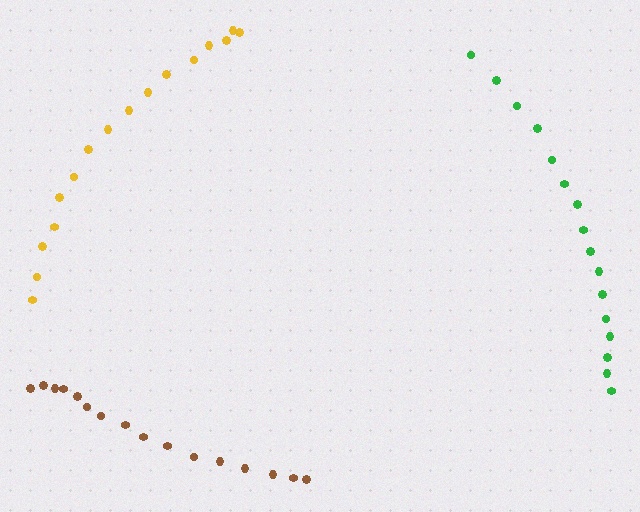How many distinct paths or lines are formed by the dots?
There are 3 distinct paths.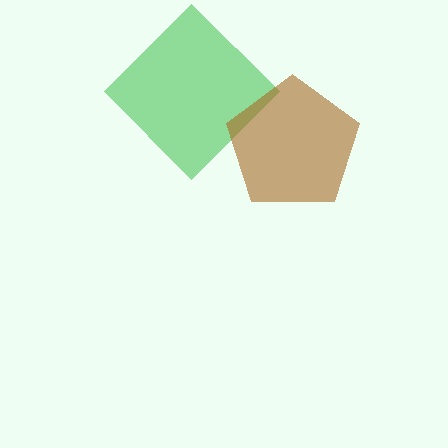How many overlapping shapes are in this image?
There are 2 overlapping shapes in the image.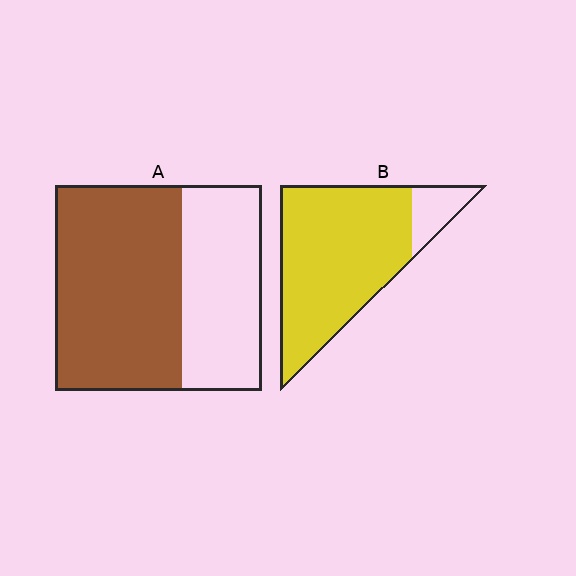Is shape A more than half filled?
Yes.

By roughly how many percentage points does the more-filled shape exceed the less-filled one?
By roughly 25 percentage points (B over A).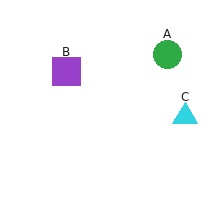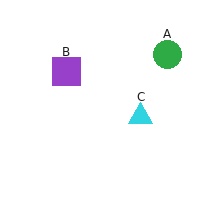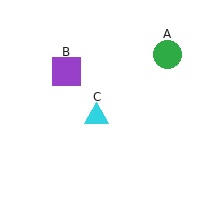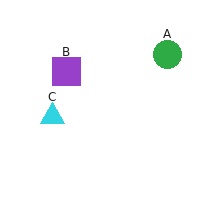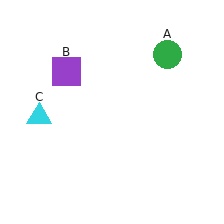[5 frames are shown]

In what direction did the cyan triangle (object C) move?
The cyan triangle (object C) moved left.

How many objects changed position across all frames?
1 object changed position: cyan triangle (object C).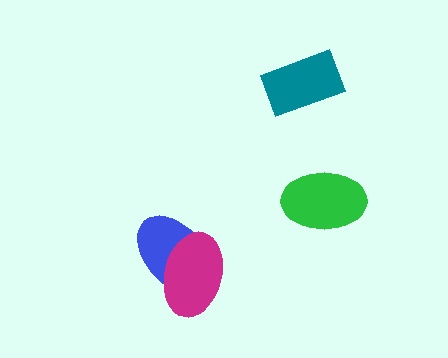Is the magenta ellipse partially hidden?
No, no other shape covers it.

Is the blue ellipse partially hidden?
Yes, it is partially covered by another shape.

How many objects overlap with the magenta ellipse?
1 object overlaps with the magenta ellipse.